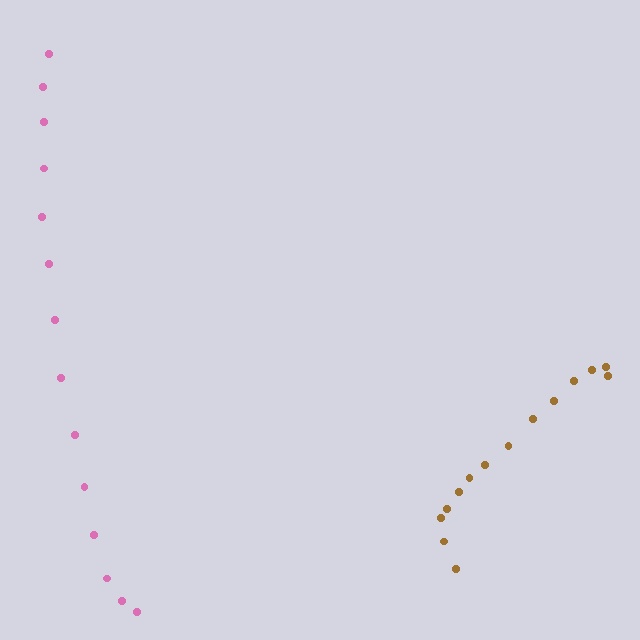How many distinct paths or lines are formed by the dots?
There are 2 distinct paths.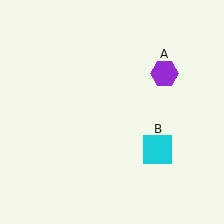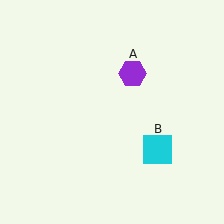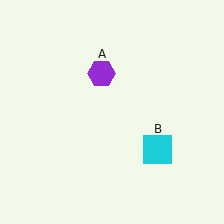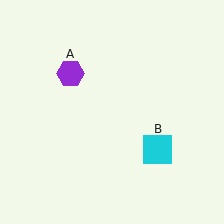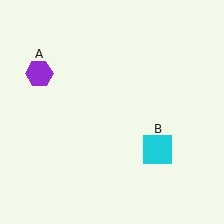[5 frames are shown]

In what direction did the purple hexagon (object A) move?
The purple hexagon (object A) moved left.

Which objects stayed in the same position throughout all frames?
Cyan square (object B) remained stationary.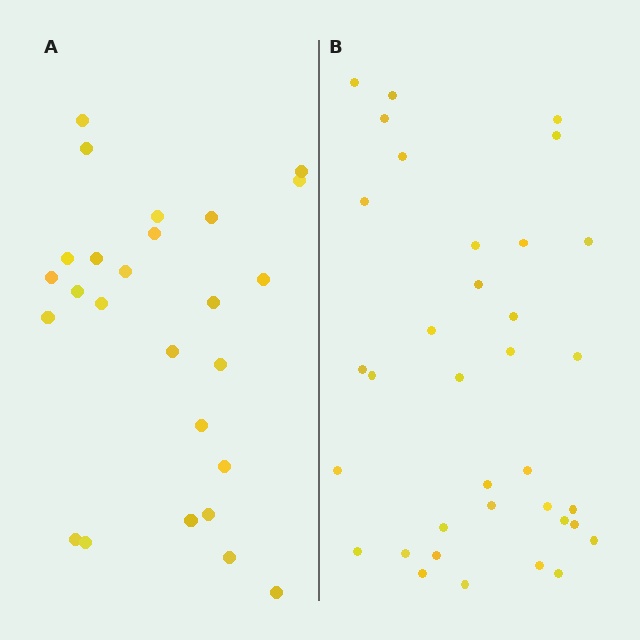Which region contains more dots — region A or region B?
Region B (the right region) has more dots.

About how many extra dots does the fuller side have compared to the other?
Region B has roughly 8 or so more dots than region A.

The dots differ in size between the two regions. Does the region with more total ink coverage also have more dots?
No. Region A has more total ink coverage because its dots are larger, but region B actually contains more individual dots. Total area can be misleading — the number of items is what matters here.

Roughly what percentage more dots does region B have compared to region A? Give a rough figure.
About 35% more.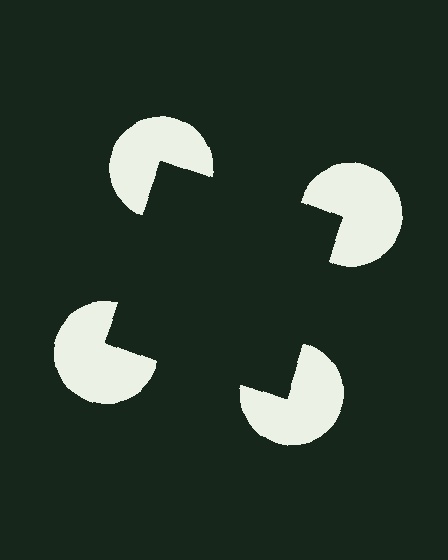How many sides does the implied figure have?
4 sides.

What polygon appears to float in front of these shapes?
An illusory square — its edges are inferred from the aligned wedge cuts in the pac-man discs, not physically drawn.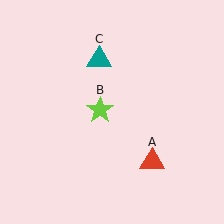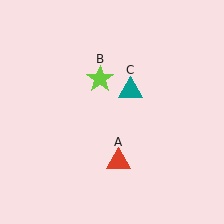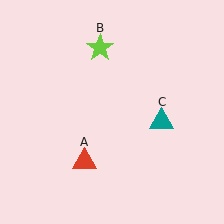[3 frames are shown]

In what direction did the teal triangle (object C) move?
The teal triangle (object C) moved down and to the right.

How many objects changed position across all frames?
3 objects changed position: red triangle (object A), lime star (object B), teal triangle (object C).